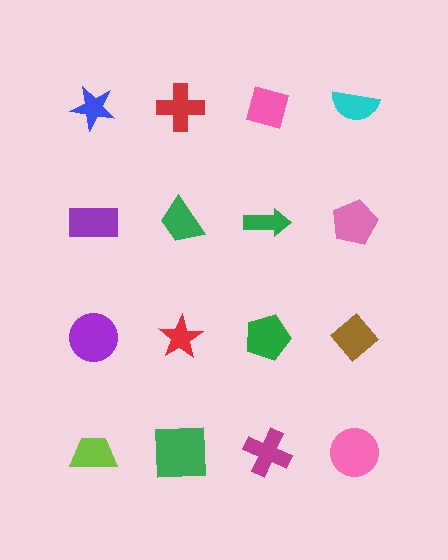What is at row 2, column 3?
A green arrow.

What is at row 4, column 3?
A magenta cross.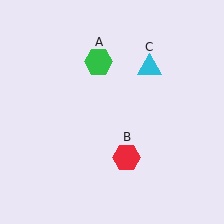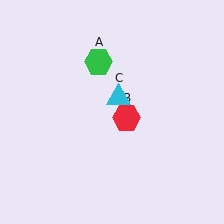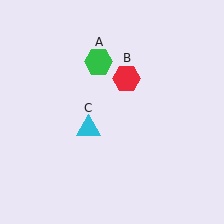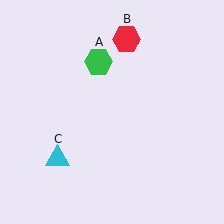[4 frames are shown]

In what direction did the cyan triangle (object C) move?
The cyan triangle (object C) moved down and to the left.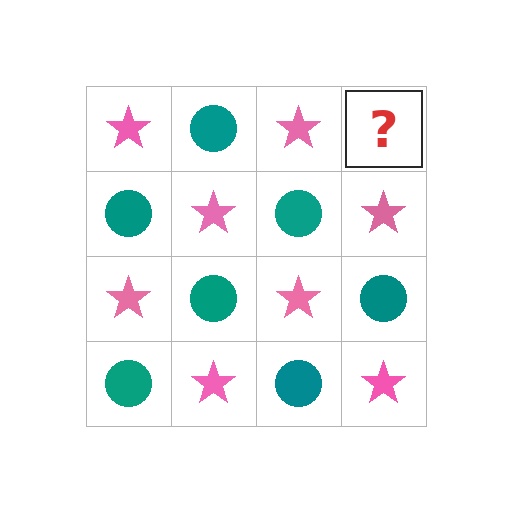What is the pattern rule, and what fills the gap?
The rule is that it alternates pink star and teal circle in a checkerboard pattern. The gap should be filled with a teal circle.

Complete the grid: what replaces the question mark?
The question mark should be replaced with a teal circle.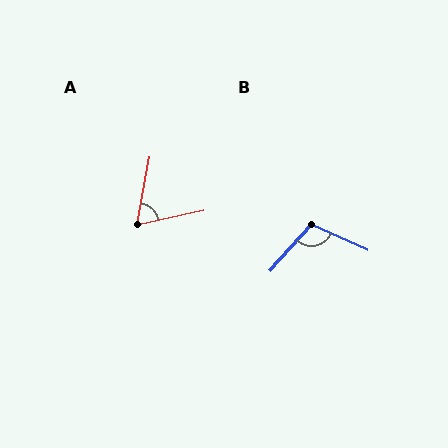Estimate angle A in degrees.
Approximately 67 degrees.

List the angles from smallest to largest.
A (67°), B (107°).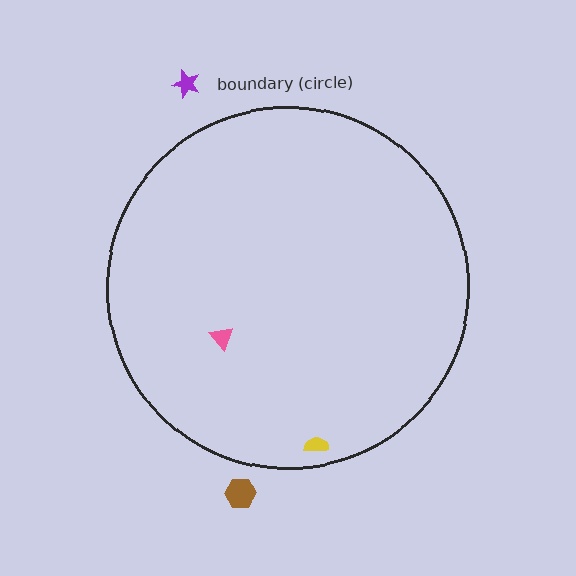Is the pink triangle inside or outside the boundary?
Inside.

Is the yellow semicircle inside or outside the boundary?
Inside.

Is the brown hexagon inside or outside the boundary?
Outside.